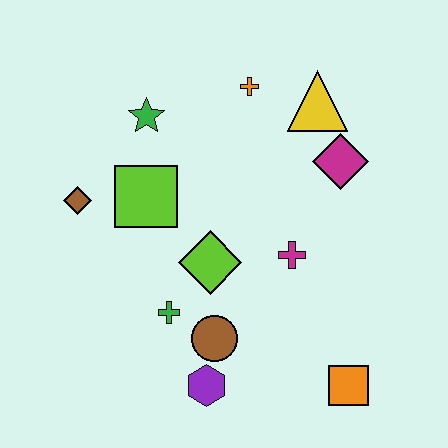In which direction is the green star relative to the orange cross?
The green star is to the left of the orange cross.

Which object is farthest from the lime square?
The orange square is farthest from the lime square.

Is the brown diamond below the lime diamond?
No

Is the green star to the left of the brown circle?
Yes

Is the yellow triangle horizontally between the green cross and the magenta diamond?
Yes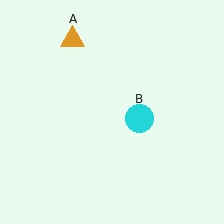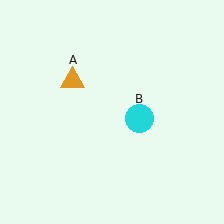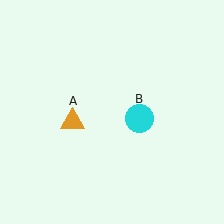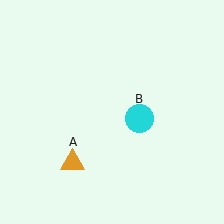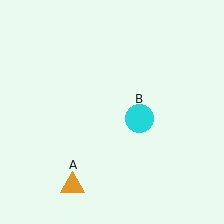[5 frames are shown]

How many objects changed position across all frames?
1 object changed position: orange triangle (object A).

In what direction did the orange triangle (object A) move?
The orange triangle (object A) moved down.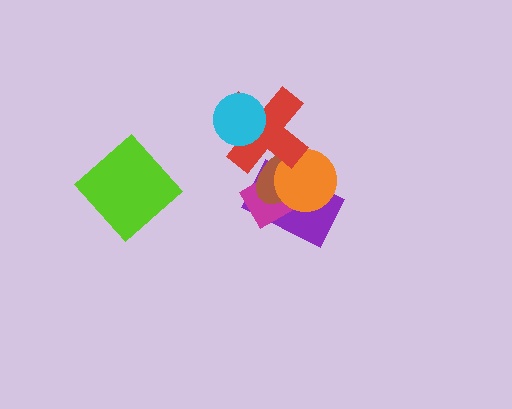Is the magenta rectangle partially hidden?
Yes, it is partially covered by another shape.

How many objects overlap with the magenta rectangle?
4 objects overlap with the magenta rectangle.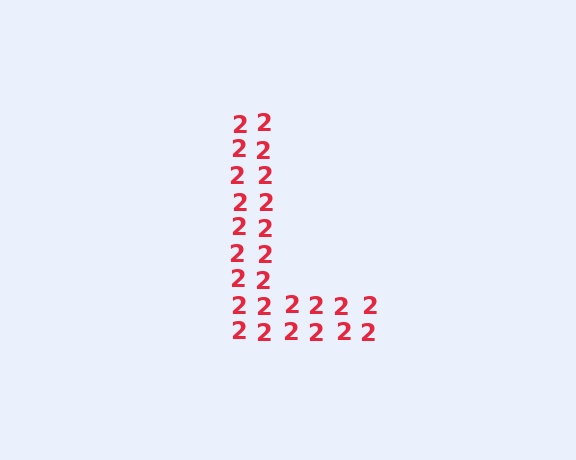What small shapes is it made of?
It is made of small digit 2's.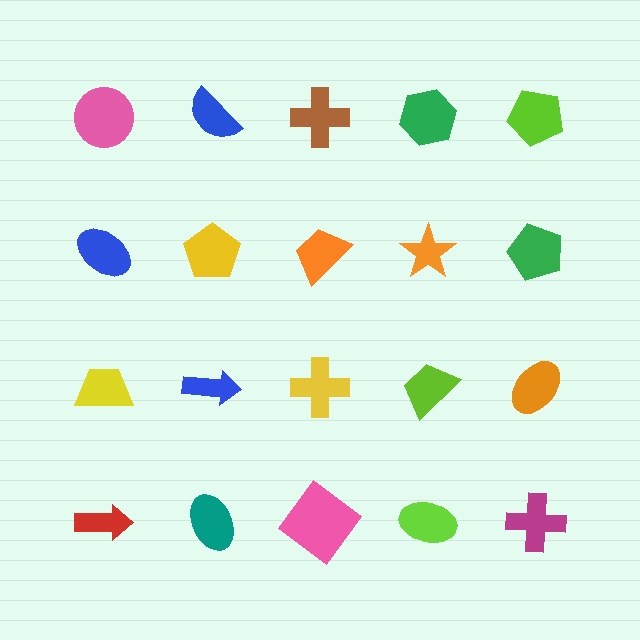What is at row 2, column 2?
A yellow pentagon.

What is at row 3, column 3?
A yellow cross.